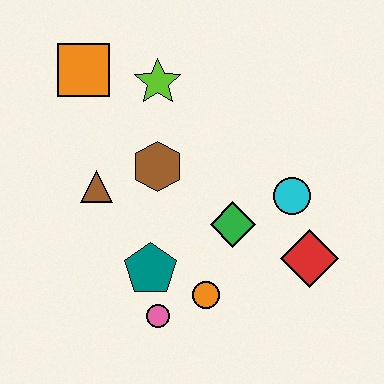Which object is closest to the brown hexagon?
The brown triangle is closest to the brown hexagon.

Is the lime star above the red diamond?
Yes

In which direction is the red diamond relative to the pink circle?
The red diamond is to the right of the pink circle.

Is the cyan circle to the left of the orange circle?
No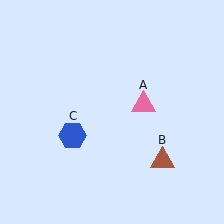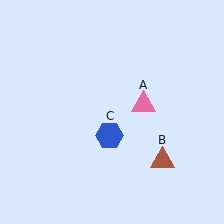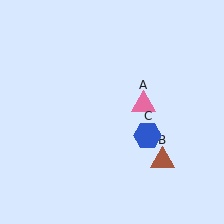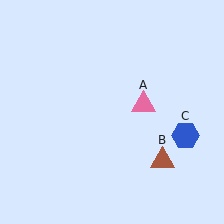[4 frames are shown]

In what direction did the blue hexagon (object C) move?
The blue hexagon (object C) moved right.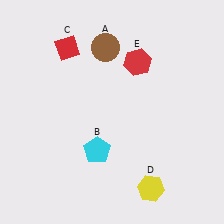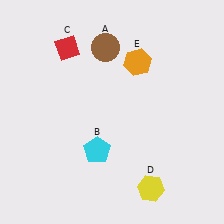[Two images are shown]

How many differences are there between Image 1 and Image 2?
There is 1 difference between the two images.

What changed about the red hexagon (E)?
In Image 1, E is red. In Image 2, it changed to orange.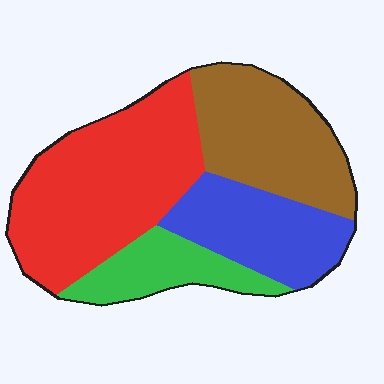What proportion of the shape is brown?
Brown takes up about one quarter (1/4) of the shape.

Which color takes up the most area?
Red, at roughly 40%.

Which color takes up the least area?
Green, at roughly 15%.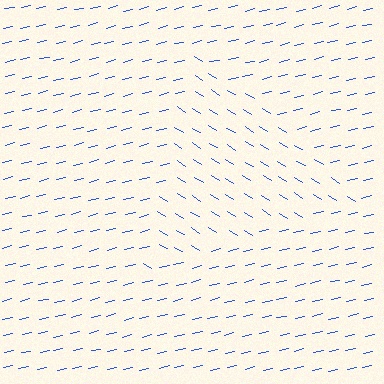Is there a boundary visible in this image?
Yes, there is a texture boundary formed by a change in line orientation.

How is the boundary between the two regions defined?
The boundary is defined purely by a change in line orientation (approximately 45 degrees difference). All lines are the same color and thickness.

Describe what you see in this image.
The image is filled with small blue line segments. A triangle region in the image has lines oriented differently from the surrounding lines, creating a visible texture boundary.